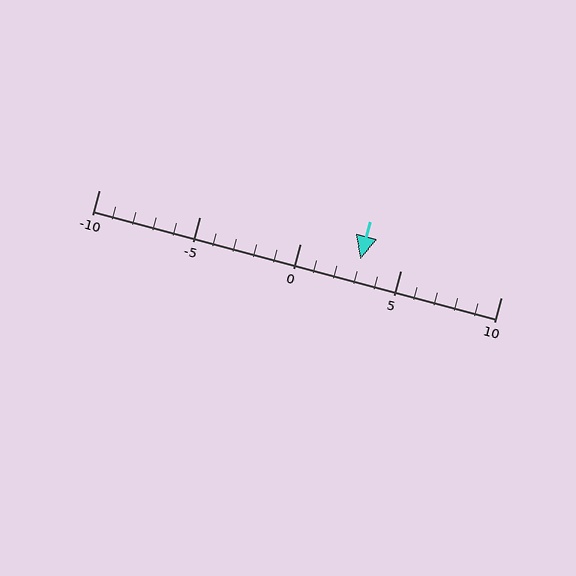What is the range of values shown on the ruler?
The ruler shows values from -10 to 10.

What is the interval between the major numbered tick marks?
The major tick marks are spaced 5 units apart.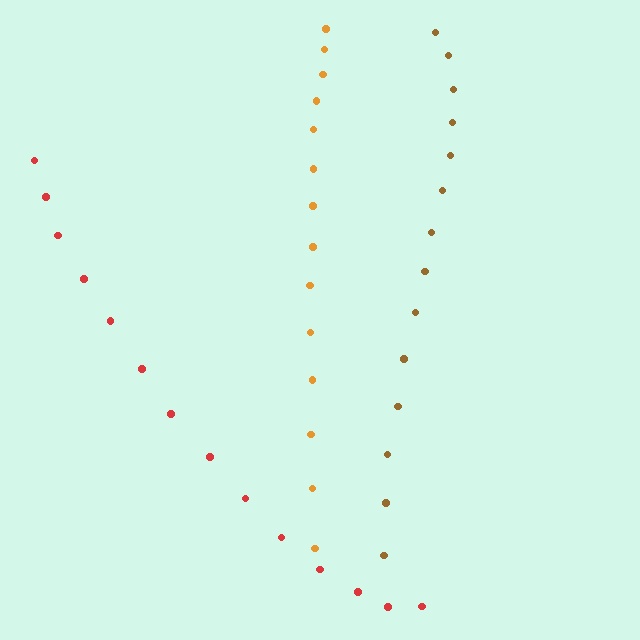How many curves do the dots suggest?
There are 3 distinct paths.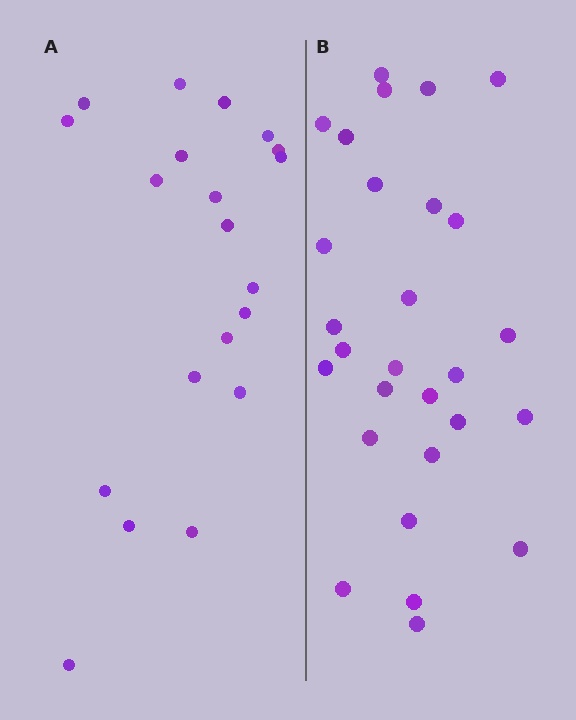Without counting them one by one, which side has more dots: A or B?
Region B (the right region) has more dots.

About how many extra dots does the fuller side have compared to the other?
Region B has roughly 8 or so more dots than region A.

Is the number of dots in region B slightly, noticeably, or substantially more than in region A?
Region B has noticeably more, but not dramatically so. The ratio is roughly 1.4 to 1.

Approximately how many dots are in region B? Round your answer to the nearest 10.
About 30 dots. (The exact count is 28, which rounds to 30.)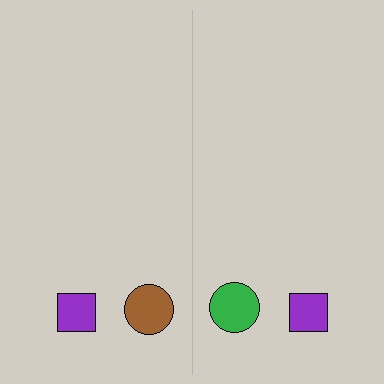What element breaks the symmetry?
The green circle on the right side breaks the symmetry — its mirror counterpart is brown.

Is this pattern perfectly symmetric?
No, the pattern is not perfectly symmetric. The green circle on the right side breaks the symmetry — its mirror counterpart is brown.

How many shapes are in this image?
There are 4 shapes in this image.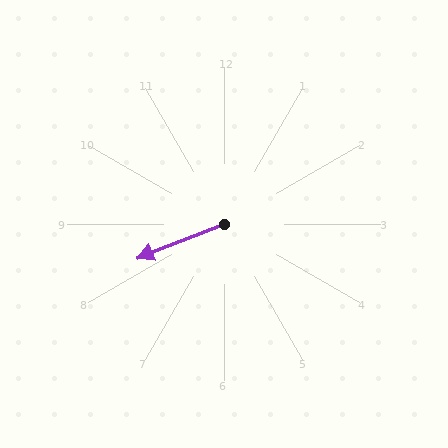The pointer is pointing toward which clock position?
Roughly 8 o'clock.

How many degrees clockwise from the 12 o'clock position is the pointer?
Approximately 249 degrees.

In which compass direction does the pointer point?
West.